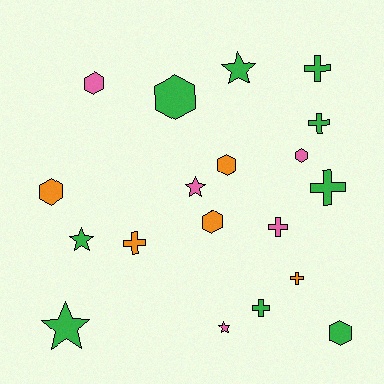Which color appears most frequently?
Green, with 9 objects.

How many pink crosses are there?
There is 1 pink cross.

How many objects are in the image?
There are 19 objects.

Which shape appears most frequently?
Cross, with 7 objects.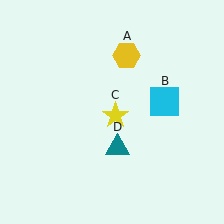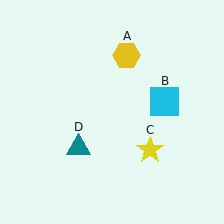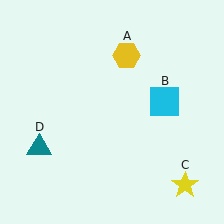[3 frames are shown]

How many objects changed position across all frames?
2 objects changed position: yellow star (object C), teal triangle (object D).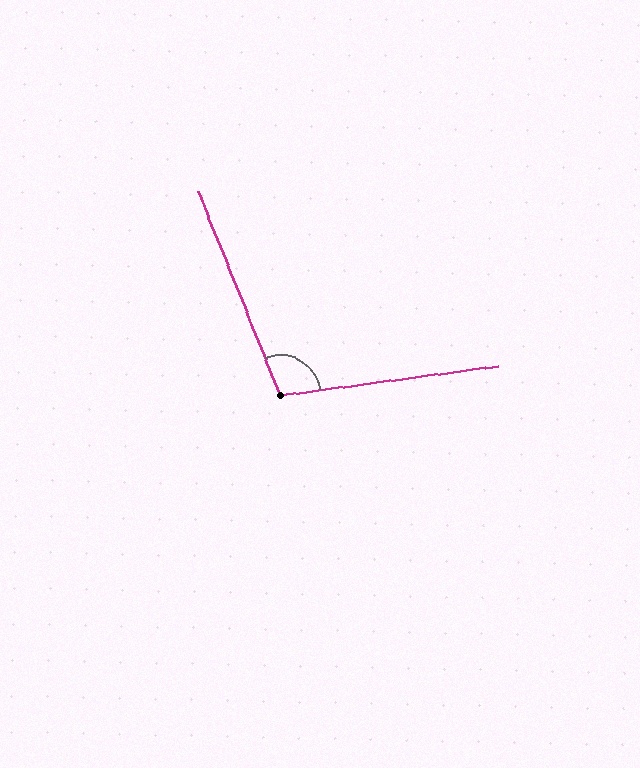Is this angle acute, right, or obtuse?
It is obtuse.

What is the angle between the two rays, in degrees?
Approximately 104 degrees.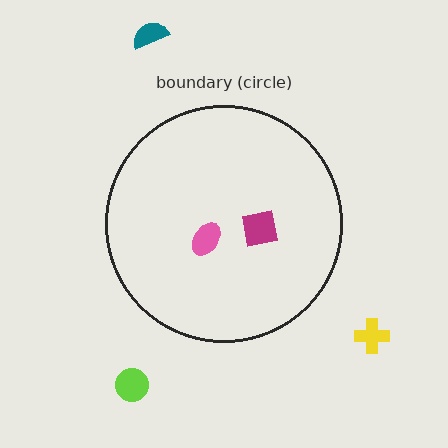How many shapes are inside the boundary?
2 inside, 3 outside.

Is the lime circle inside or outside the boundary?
Outside.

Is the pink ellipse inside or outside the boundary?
Inside.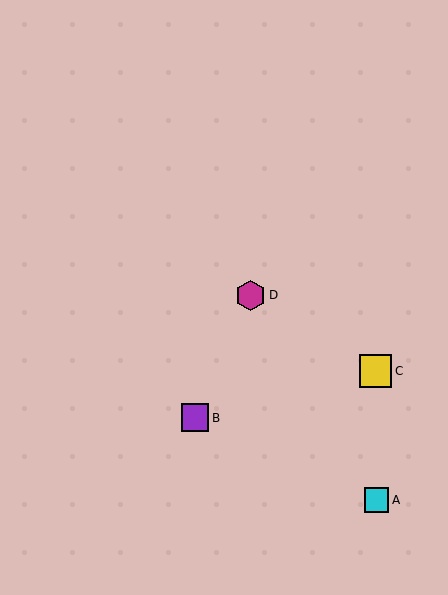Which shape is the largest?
The yellow square (labeled C) is the largest.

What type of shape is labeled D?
Shape D is a magenta hexagon.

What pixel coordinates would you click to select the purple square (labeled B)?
Click at (195, 418) to select the purple square B.